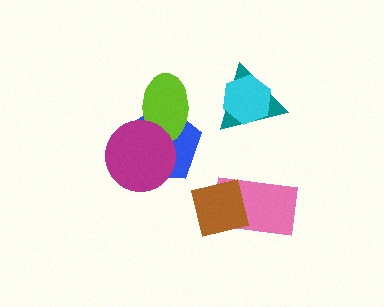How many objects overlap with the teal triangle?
1 object overlaps with the teal triangle.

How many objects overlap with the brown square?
1 object overlaps with the brown square.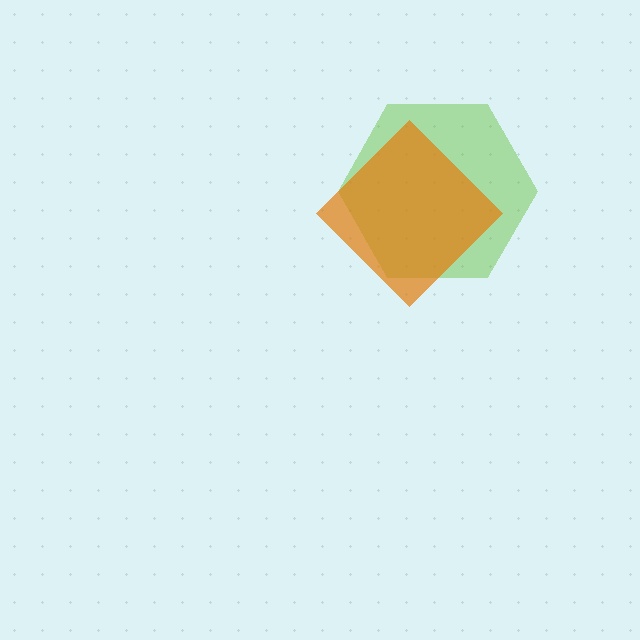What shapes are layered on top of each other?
The layered shapes are: a lime hexagon, an orange diamond.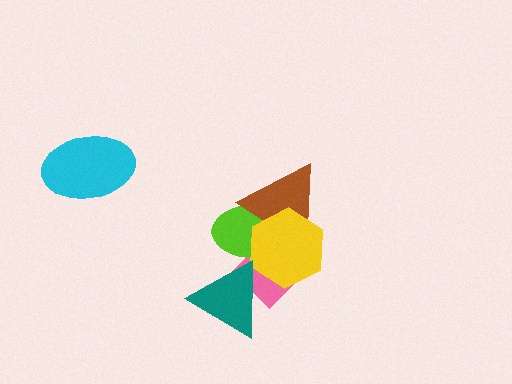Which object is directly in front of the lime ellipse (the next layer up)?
The brown triangle is directly in front of the lime ellipse.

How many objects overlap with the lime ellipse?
4 objects overlap with the lime ellipse.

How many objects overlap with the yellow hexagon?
4 objects overlap with the yellow hexagon.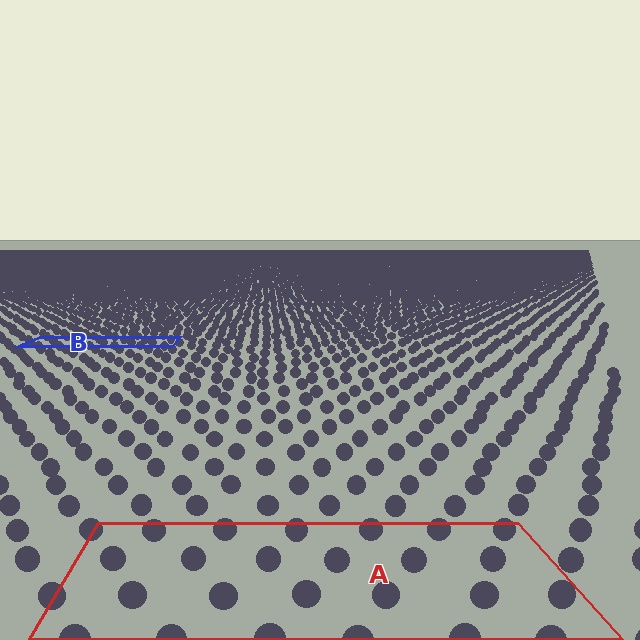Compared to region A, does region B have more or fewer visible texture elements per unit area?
Region B has more texture elements per unit area — they are packed more densely because it is farther away.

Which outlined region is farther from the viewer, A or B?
Region B is farther from the viewer — the texture elements inside it appear smaller and more densely packed.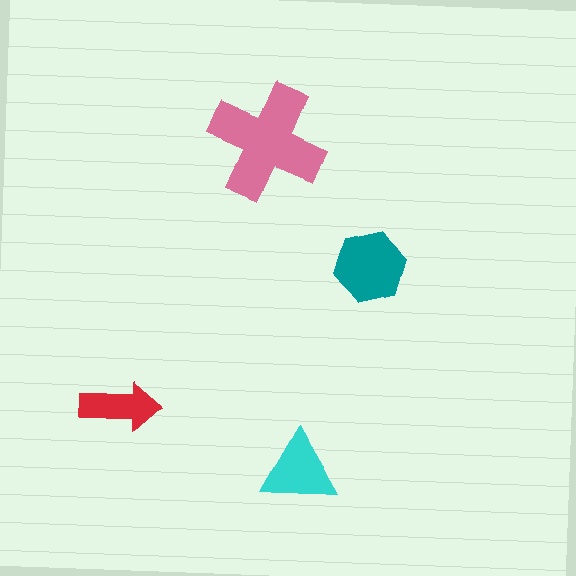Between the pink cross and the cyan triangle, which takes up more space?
The pink cross.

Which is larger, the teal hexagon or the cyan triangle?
The teal hexagon.